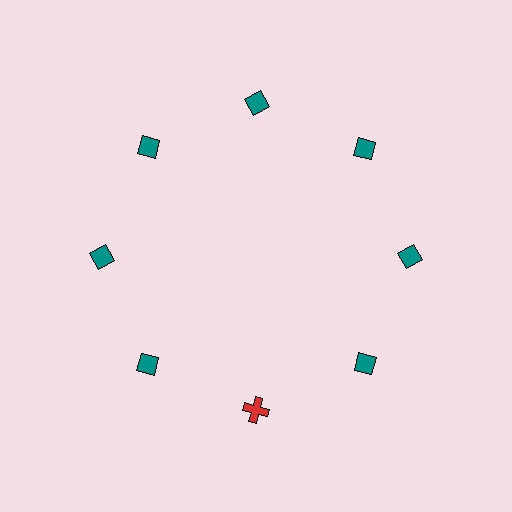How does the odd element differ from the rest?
It differs in both color (red instead of teal) and shape (cross instead of diamond).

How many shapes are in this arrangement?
There are 8 shapes arranged in a ring pattern.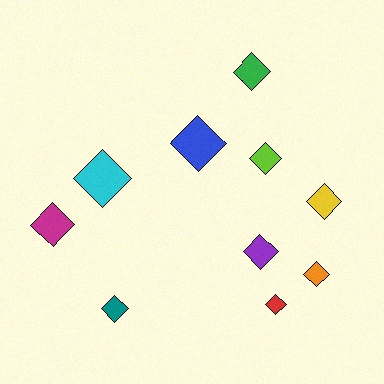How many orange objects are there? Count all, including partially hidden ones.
There is 1 orange object.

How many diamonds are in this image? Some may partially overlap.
There are 10 diamonds.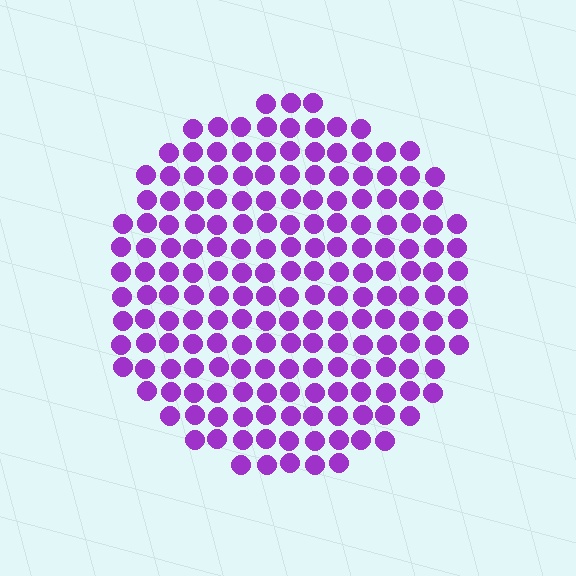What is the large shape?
The large shape is a circle.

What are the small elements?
The small elements are circles.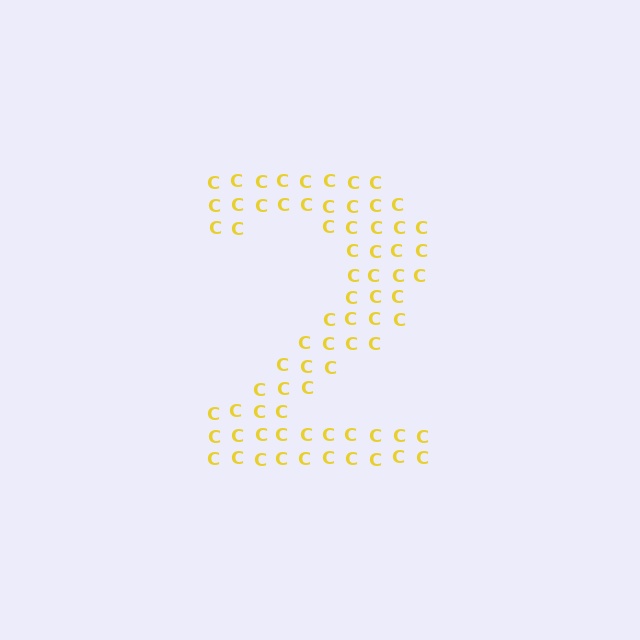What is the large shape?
The large shape is the digit 2.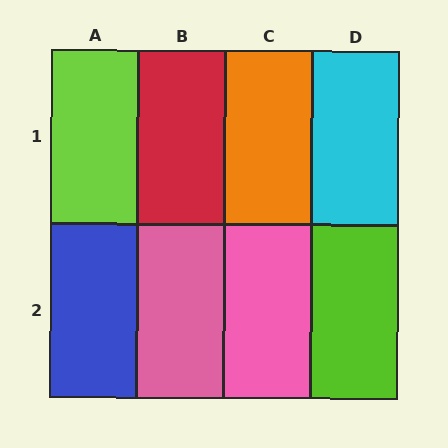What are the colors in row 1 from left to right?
Lime, red, orange, cyan.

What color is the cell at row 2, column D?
Lime.